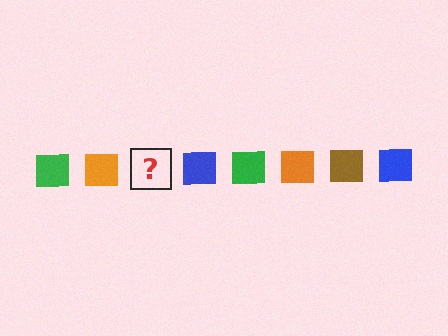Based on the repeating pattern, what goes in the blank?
The blank should be a brown square.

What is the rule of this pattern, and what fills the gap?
The rule is that the pattern cycles through green, orange, brown, blue squares. The gap should be filled with a brown square.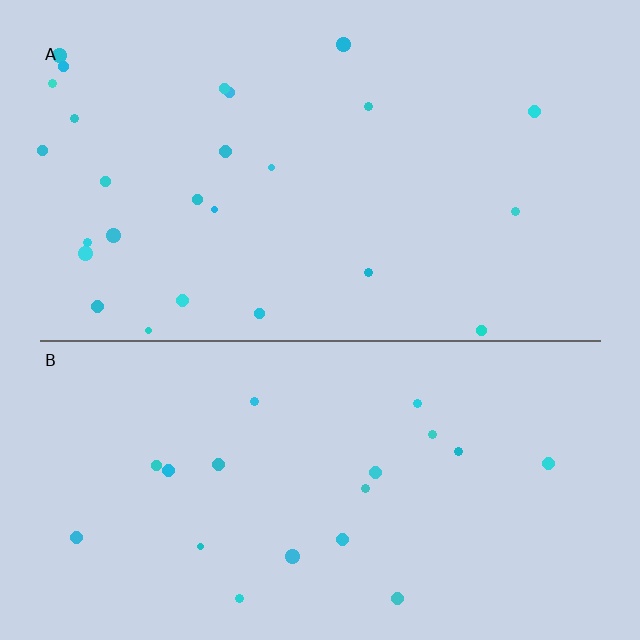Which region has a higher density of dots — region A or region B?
A (the top).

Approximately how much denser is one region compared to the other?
Approximately 1.3× — region A over region B.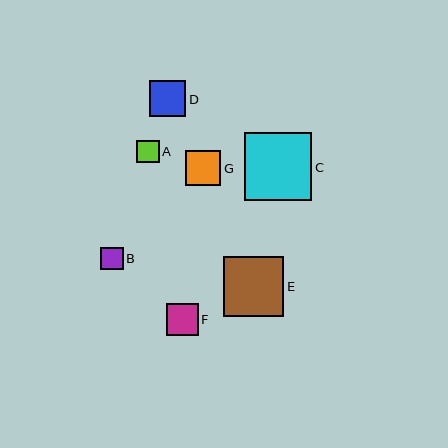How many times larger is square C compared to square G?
Square C is approximately 1.9 times the size of square G.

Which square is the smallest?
Square B is the smallest with a size of approximately 23 pixels.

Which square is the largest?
Square C is the largest with a size of approximately 68 pixels.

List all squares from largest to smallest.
From largest to smallest: C, E, D, G, F, A, B.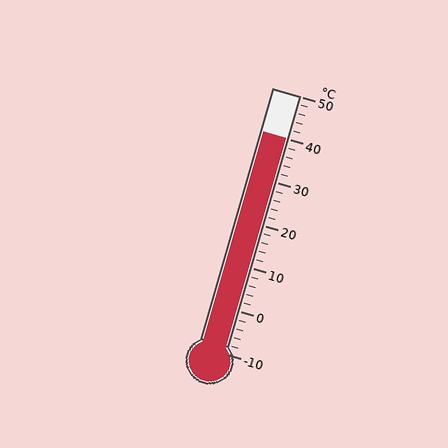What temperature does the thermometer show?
The thermometer shows approximately 40°C.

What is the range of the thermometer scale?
The thermometer scale ranges from -10°C to 50°C.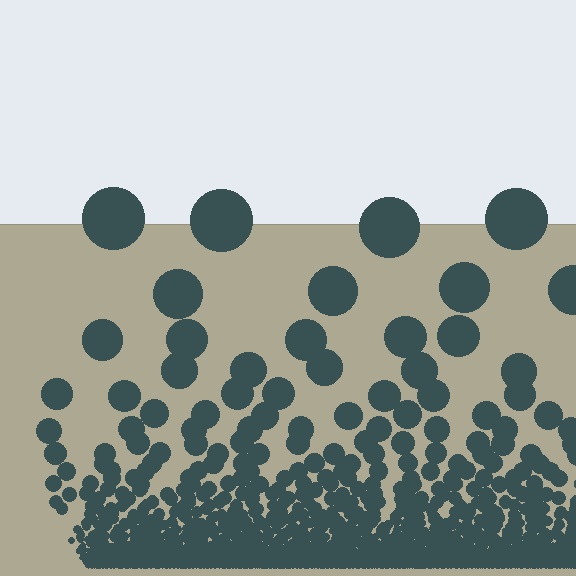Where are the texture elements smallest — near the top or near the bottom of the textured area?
Near the bottom.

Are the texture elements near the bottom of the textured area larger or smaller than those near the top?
Smaller. The gradient is inverted — elements near the bottom are smaller and denser.